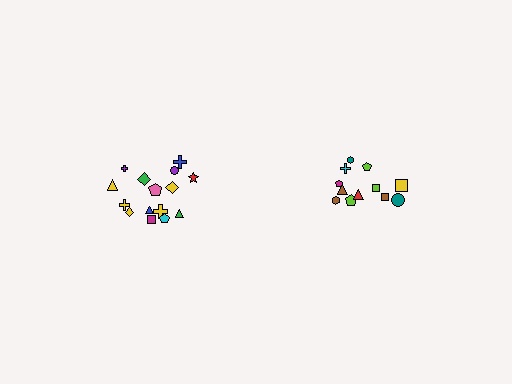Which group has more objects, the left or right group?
The left group.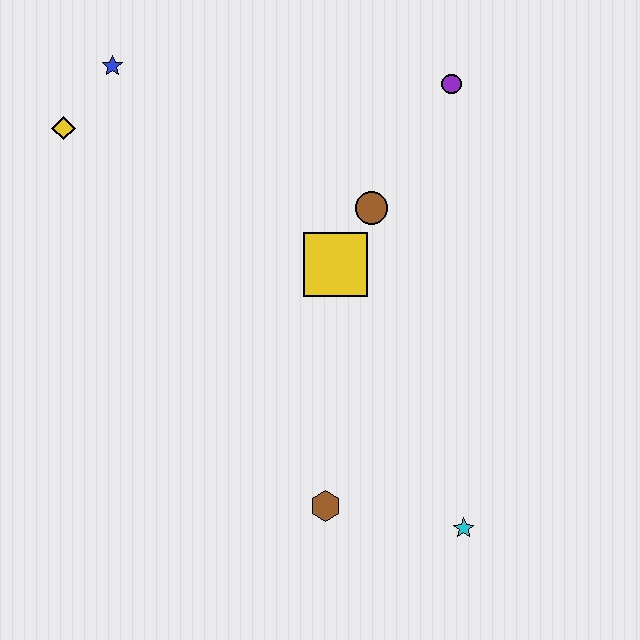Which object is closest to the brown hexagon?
The cyan star is closest to the brown hexagon.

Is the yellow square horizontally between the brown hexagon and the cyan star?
Yes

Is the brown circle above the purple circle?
No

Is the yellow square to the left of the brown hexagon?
No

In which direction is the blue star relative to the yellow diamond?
The blue star is above the yellow diamond.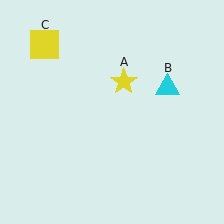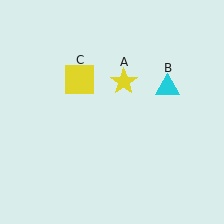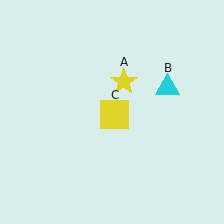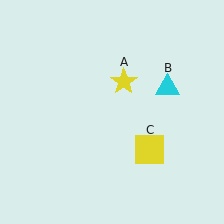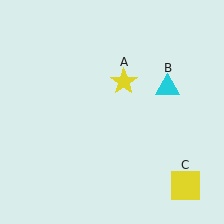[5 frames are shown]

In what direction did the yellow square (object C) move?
The yellow square (object C) moved down and to the right.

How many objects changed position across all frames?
1 object changed position: yellow square (object C).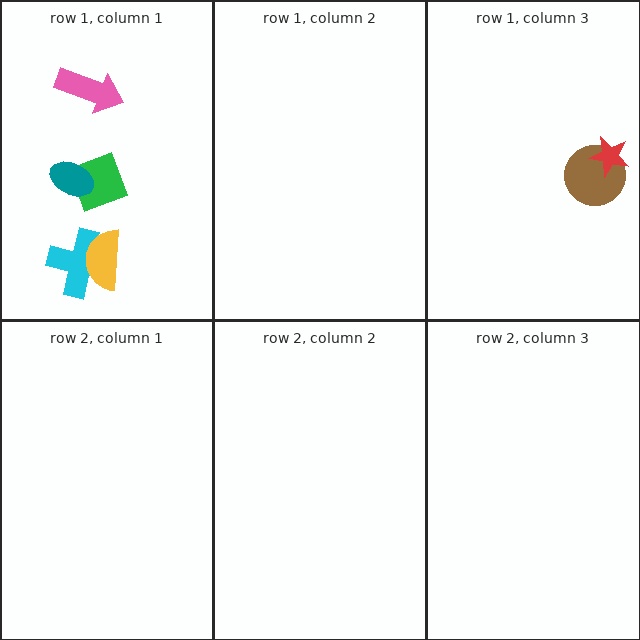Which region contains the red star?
The row 1, column 3 region.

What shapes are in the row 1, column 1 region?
The cyan cross, the green square, the yellow semicircle, the teal ellipse, the pink arrow.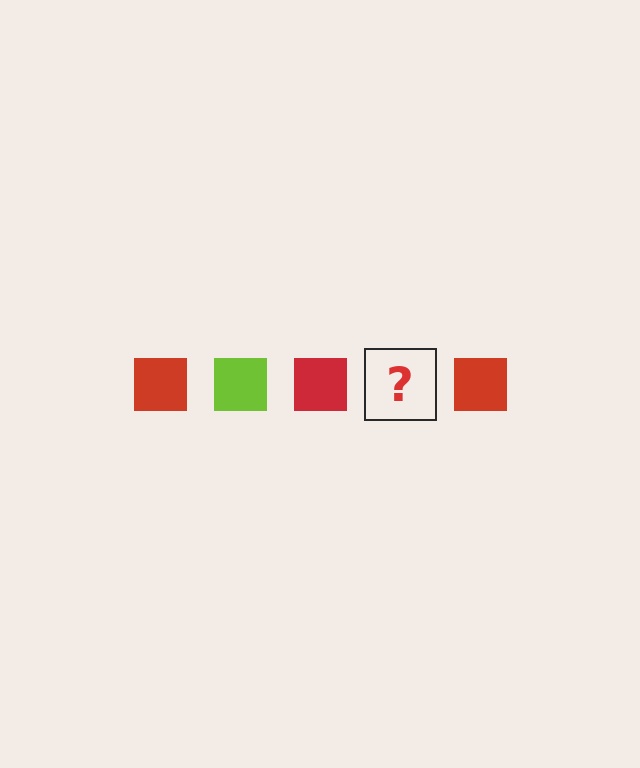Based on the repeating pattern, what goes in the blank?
The blank should be a lime square.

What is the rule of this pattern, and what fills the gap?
The rule is that the pattern cycles through red, lime squares. The gap should be filled with a lime square.